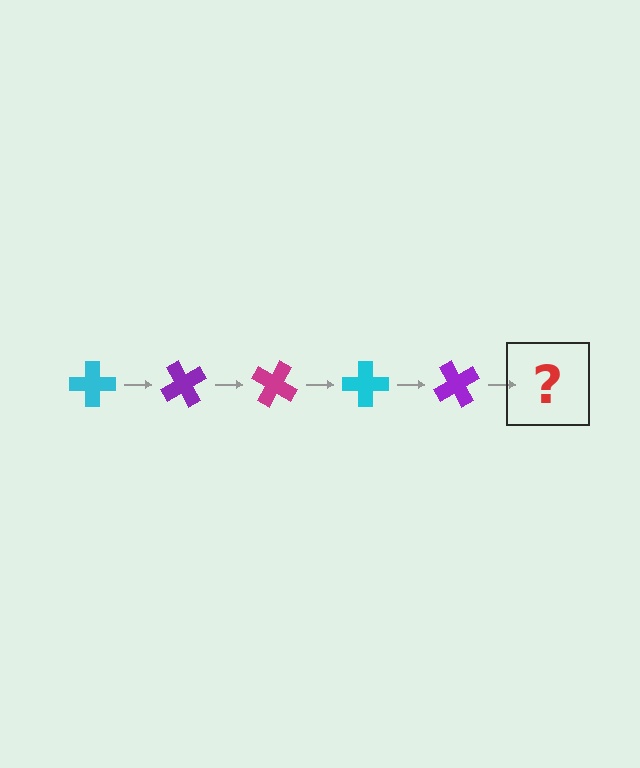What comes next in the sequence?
The next element should be a magenta cross, rotated 300 degrees from the start.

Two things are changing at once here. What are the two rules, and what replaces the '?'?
The two rules are that it rotates 60 degrees each step and the color cycles through cyan, purple, and magenta. The '?' should be a magenta cross, rotated 300 degrees from the start.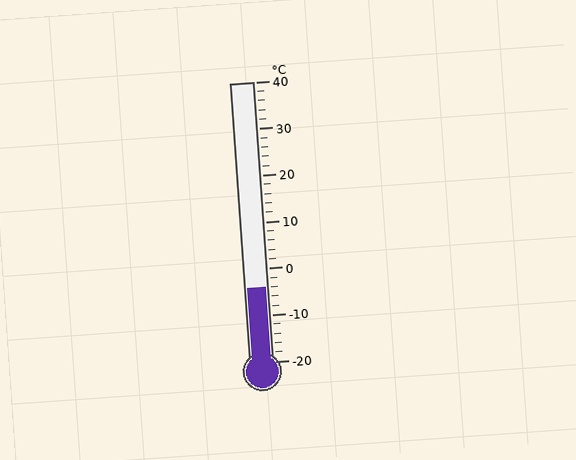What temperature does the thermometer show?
The thermometer shows approximately -4°C.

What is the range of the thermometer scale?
The thermometer scale ranges from -20°C to 40°C.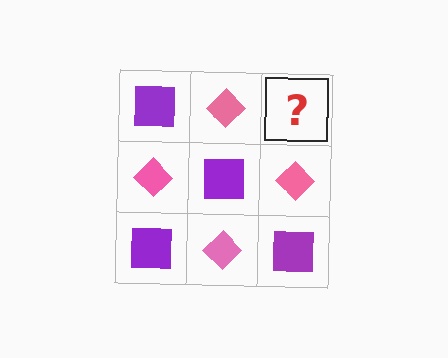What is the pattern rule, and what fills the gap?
The rule is that it alternates purple square and pink diamond in a checkerboard pattern. The gap should be filled with a purple square.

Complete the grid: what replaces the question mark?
The question mark should be replaced with a purple square.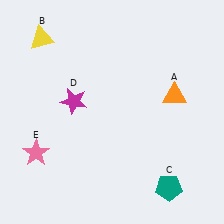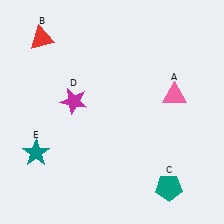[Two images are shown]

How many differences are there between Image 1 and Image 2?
There are 3 differences between the two images.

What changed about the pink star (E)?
In Image 1, E is pink. In Image 2, it changed to teal.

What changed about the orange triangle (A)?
In Image 1, A is orange. In Image 2, it changed to pink.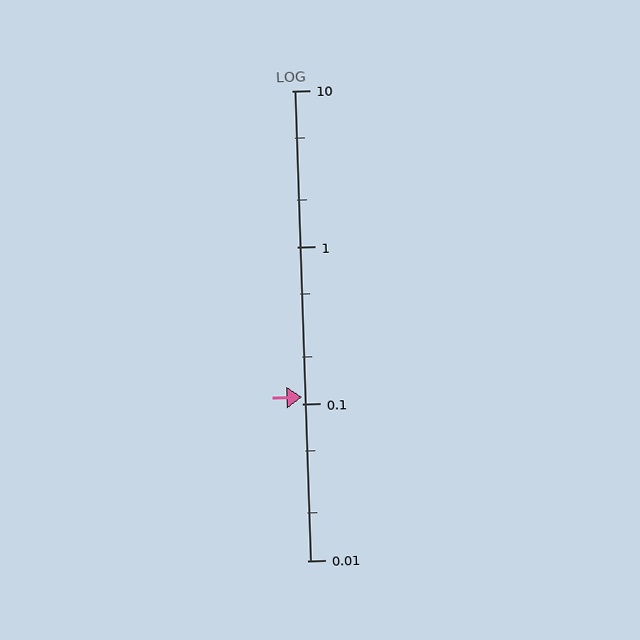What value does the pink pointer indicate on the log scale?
The pointer indicates approximately 0.11.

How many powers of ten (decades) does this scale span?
The scale spans 3 decades, from 0.01 to 10.